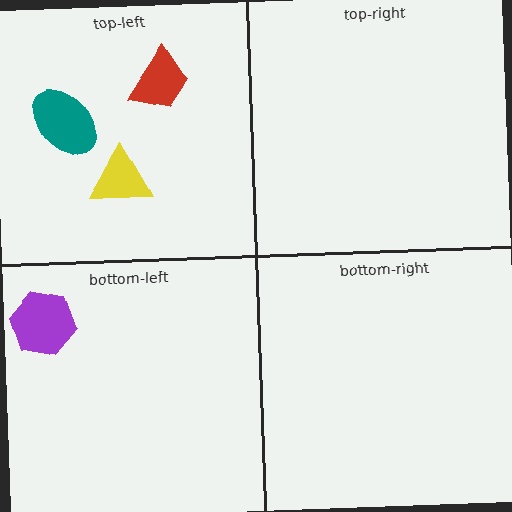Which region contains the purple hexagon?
The bottom-left region.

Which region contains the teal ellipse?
The top-left region.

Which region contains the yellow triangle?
The top-left region.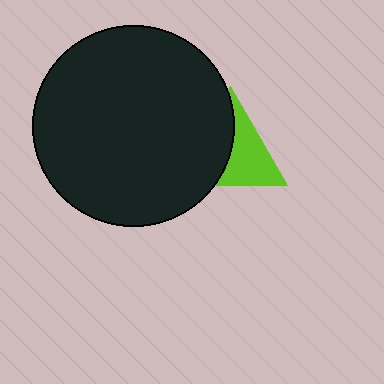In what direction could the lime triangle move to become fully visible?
The lime triangle could move right. That would shift it out from behind the black circle entirely.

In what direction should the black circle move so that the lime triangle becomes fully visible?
The black circle should move left. That is the shortest direction to clear the overlap and leave the lime triangle fully visible.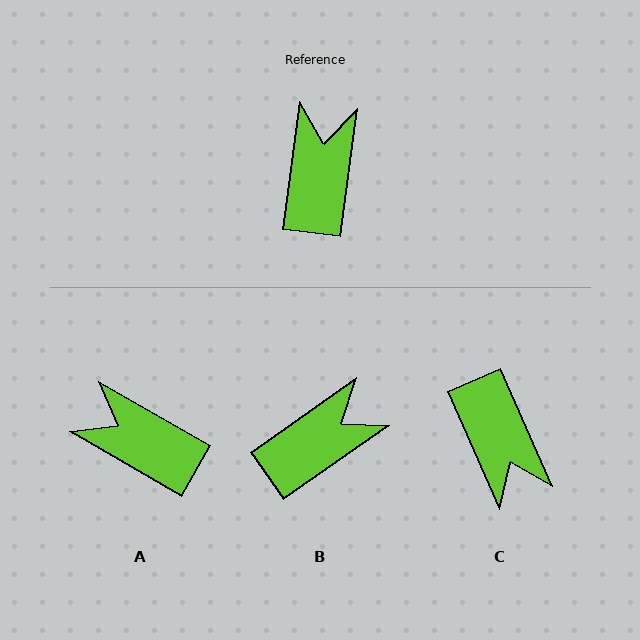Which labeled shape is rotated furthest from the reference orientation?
C, about 149 degrees away.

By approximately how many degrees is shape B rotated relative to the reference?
Approximately 47 degrees clockwise.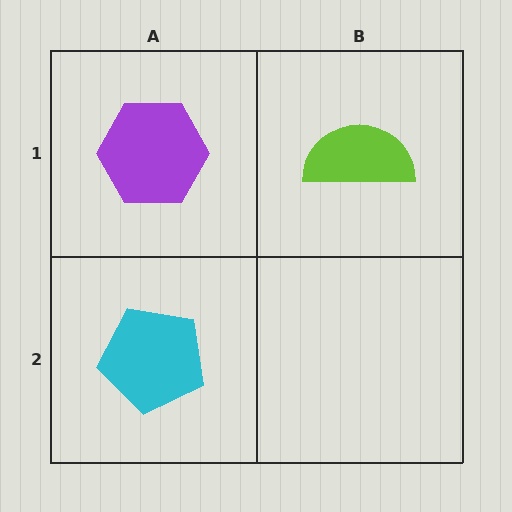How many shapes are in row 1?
2 shapes.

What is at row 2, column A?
A cyan pentagon.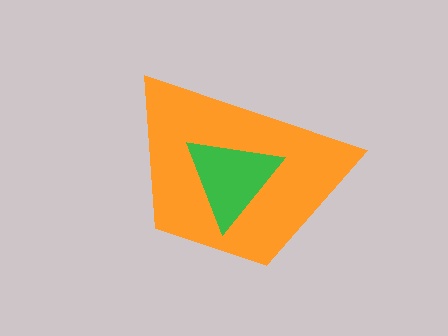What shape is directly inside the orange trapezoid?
The green triangle.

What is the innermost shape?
The green triangle.